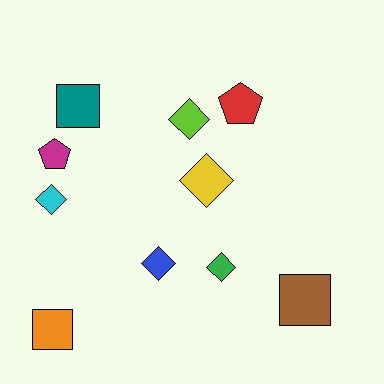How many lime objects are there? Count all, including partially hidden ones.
There is 1 lime object.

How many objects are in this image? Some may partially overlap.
There are 10 objects.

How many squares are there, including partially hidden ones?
There are 3 squares.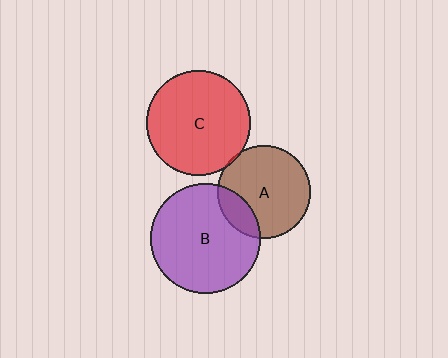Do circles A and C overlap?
Yes.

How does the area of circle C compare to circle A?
Approximately 1.3 times.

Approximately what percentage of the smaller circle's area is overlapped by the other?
Approximately 5%.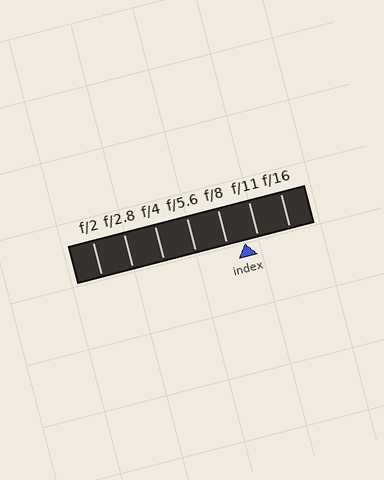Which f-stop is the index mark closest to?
The index mark is closest to f/11.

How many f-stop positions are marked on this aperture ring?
There are 7 f-stop positions marked.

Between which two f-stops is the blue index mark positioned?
The index mark is between f/8 and f/11.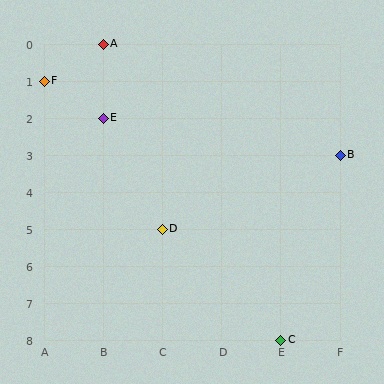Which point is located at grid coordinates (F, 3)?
Point B is at (F, 3).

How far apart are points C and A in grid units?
Points C and A are 3 columns and 8 rows apart (about 8.5 grid units diagonally).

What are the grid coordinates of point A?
Point A is at grid coordinates (B, 0).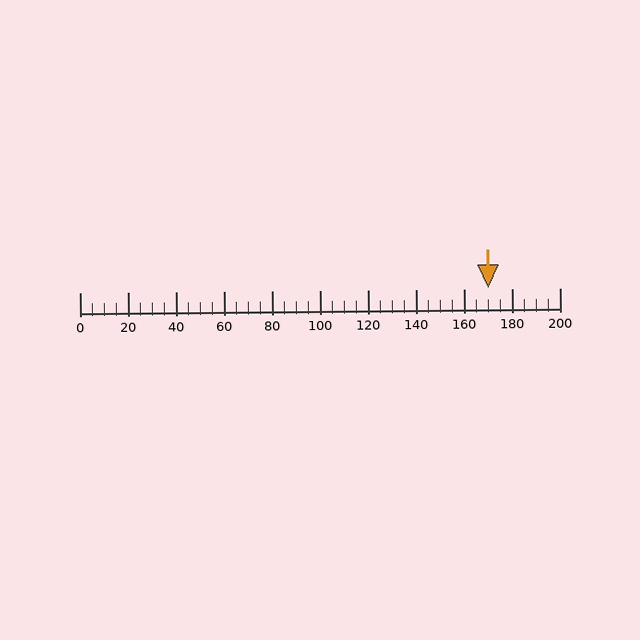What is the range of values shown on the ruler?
The ruler shows values from 0 to 200.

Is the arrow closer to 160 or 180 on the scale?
The arrow is closer to 180.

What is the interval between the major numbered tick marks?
The major tick marks are spaced 20 units apart.